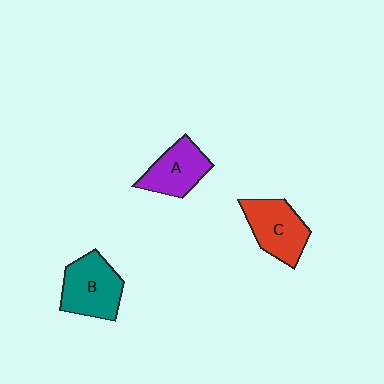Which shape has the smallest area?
Shape A (purple).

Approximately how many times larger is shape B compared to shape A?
Approximately 1.2 times.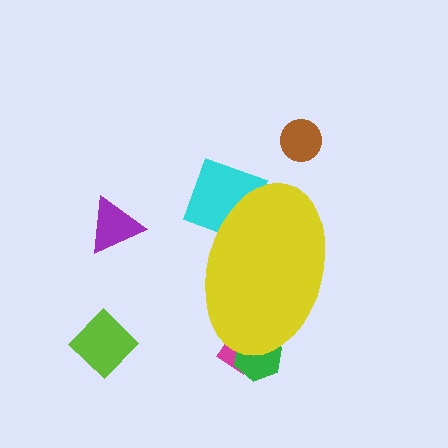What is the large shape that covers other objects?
A yellow ellipse.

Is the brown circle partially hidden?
No, the brown circle is fully visible.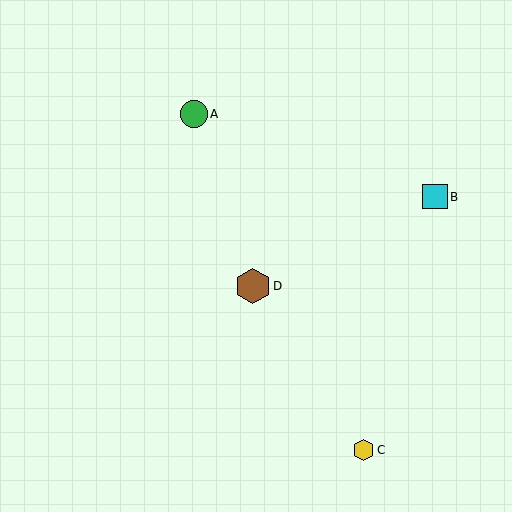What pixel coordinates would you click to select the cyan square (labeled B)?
Click at (435, 197) to select the cyan square B.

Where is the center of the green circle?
The center of the green circle is at (194, 114).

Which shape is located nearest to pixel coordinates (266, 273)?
The brown hexagon (labeled D) at (253, 286) is nearest to that location.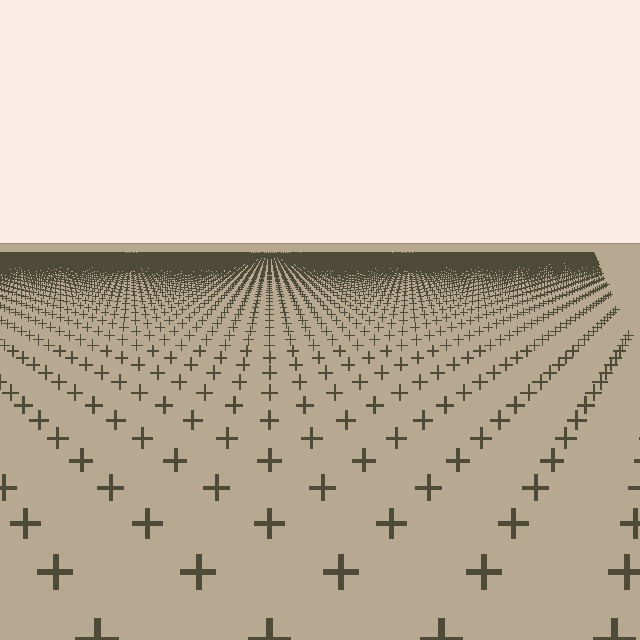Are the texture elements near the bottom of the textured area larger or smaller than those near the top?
Larger. Near the bottom, elements are closer to the viewer and appear at a bigger on-screen size.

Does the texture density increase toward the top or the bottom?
Density increases toward the top.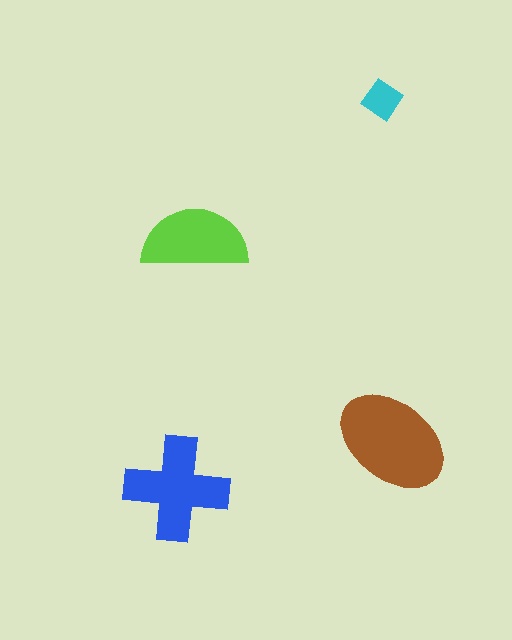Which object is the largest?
The brown ellipse.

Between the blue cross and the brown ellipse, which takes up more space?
The brown ellipse.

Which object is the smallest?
The cyan diamond.